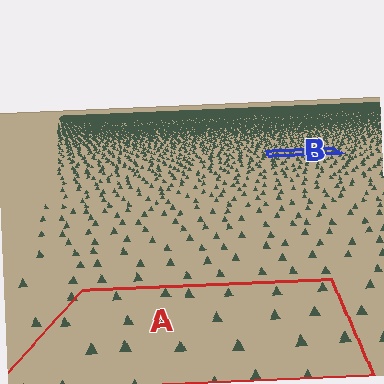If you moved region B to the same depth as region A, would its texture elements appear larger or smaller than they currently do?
They would appear larger. At a closer depth, the same texture elements are projected at a bigger on-screen size.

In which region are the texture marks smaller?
The texture marks are smaller in region B, because it is farther away.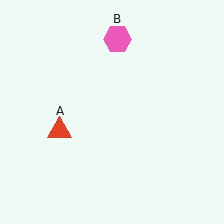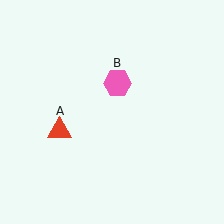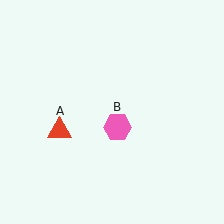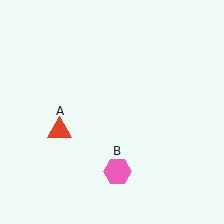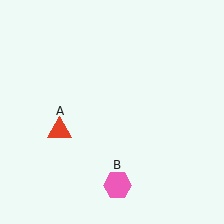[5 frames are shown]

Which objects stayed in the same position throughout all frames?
Red triangle (object A) remained stationary.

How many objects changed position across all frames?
1 object changed position: pink hexagon (object B).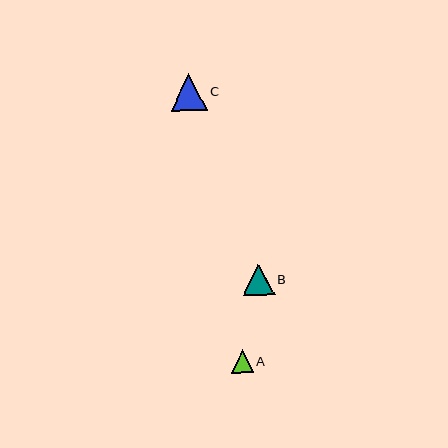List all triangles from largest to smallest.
From largest to smallest: C, B, A.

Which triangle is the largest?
Triangle C is the largest with a size of approximately 36 pixels.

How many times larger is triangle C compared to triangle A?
Triangle C is approximately 1.6 times the size of triangle A.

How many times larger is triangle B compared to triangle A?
Triangle B is approximately 1.4 times the size of triangle A.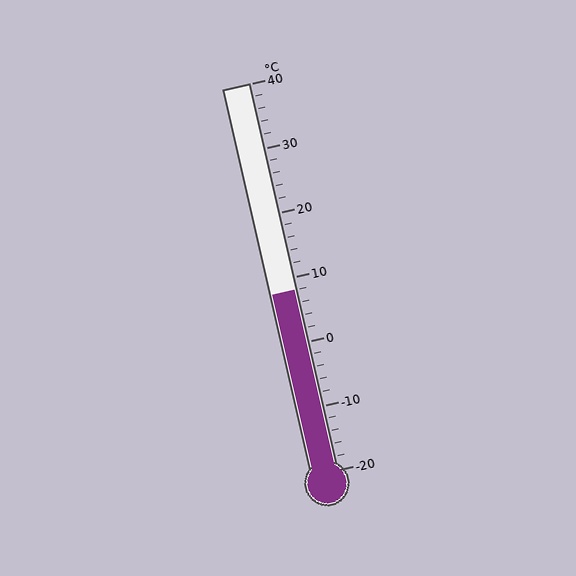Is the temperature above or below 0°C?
The temperature is above 0°C.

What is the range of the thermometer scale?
The thermometer scale ranges from -20°C to 40°C.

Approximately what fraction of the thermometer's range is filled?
The thermometer is filled to approximately 45% of its range.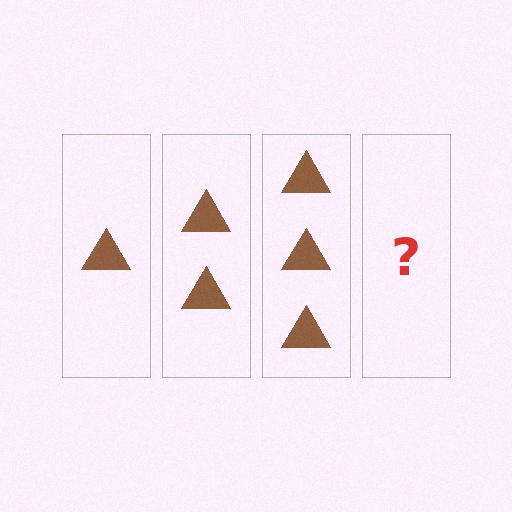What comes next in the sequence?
The next element should be 4 triangles.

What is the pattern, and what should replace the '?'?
The pattern is that each step adds one more triangle. The '?' should be 4 triangles.